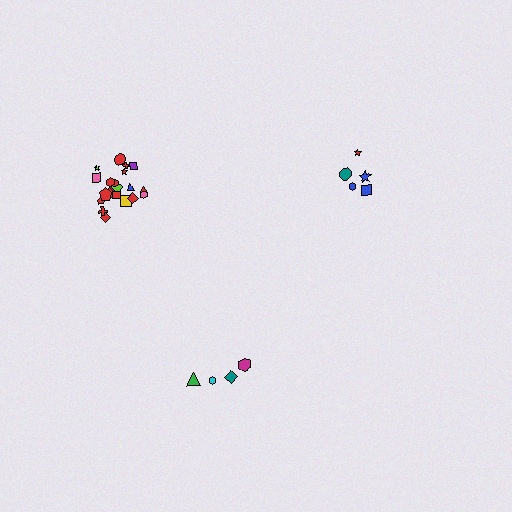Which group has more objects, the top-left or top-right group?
The top-left group.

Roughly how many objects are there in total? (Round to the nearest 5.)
Roughly 30 objects in total.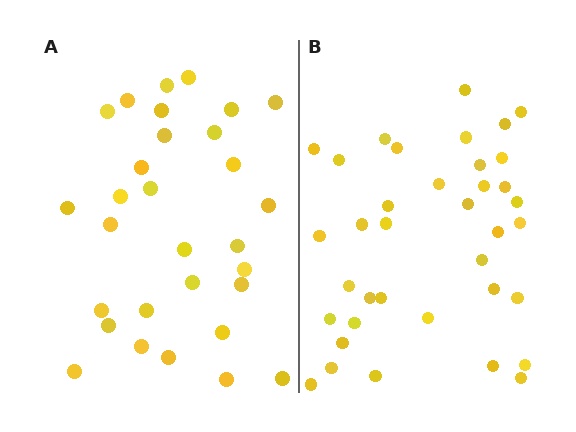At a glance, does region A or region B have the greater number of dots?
Region B (the right region) has more dots.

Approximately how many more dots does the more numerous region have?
Region B has roughly 8 or so more dots than region A.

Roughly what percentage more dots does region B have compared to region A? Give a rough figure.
About 25% more.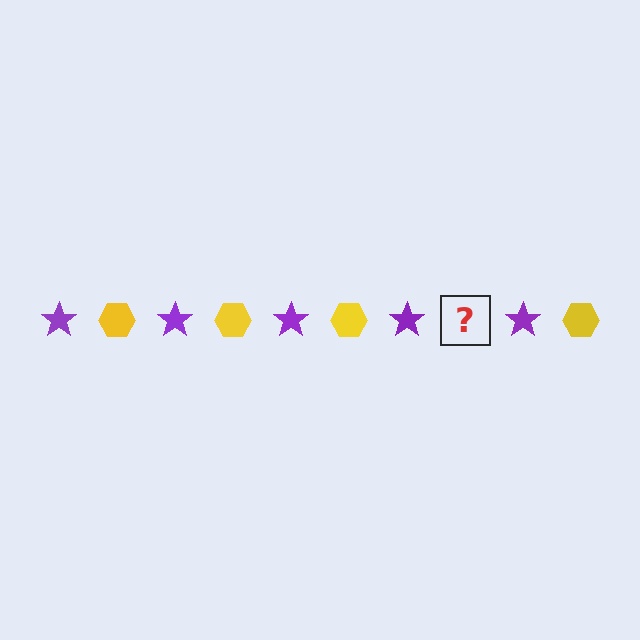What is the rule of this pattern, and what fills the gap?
The rule is that the pattern alternates between purple star and yellow hexagon. The gap should be filled with a yellow hexagon.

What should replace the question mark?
The question mark should be replaced with a yellow hexagon.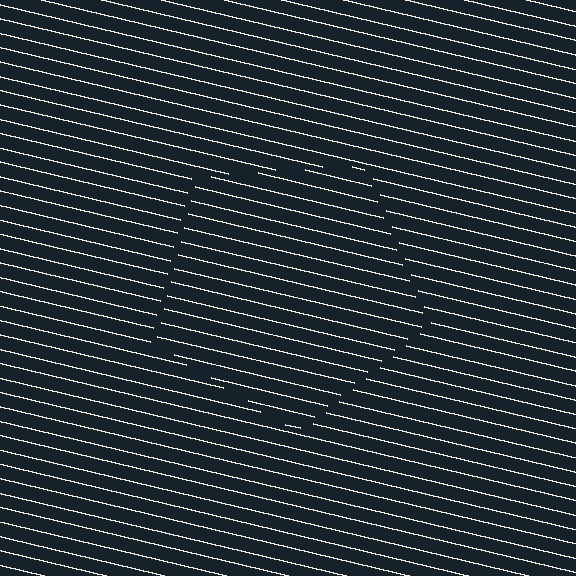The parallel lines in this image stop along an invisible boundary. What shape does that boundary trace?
An illusory pentagon. The interior of the shape contains the same grating, shifted by half a period — the contour is defined by the phase discontinuity where line-ends from the inner and outer gratings abut.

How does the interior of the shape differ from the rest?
The interior of the shape contains the same grating, shifted by half a period — the contour is defined by the phase discontinuity where line-ends from the inner and outer gratings abut.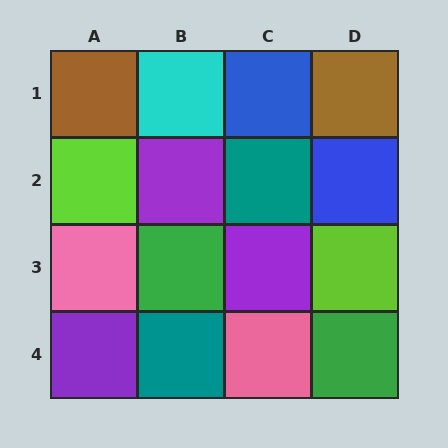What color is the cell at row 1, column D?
Brown.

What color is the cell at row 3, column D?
Lime.